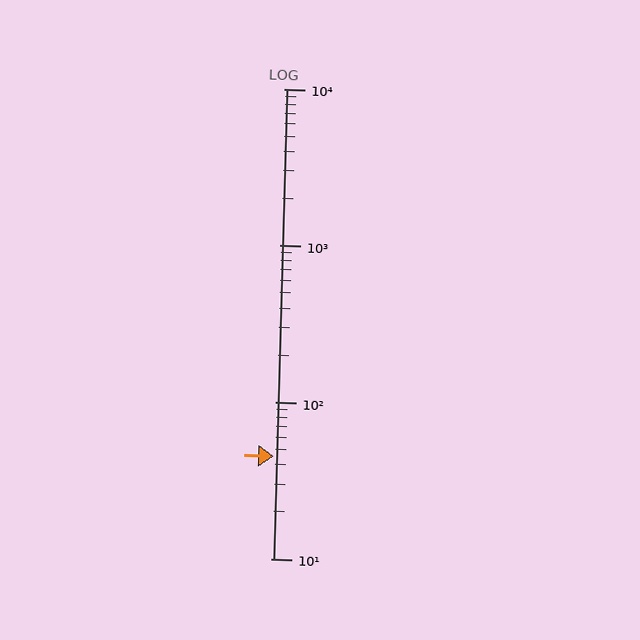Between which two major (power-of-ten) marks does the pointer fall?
The pointer is between 10 and 100.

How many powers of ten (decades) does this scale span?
The scale spans 3 decades, from 10 to 10000.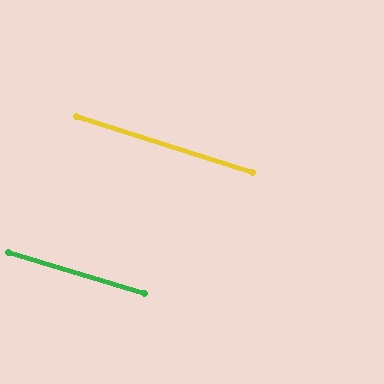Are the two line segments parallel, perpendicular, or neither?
Parallel — their directions differ by only 1.0°.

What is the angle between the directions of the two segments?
Approximately 1 degree.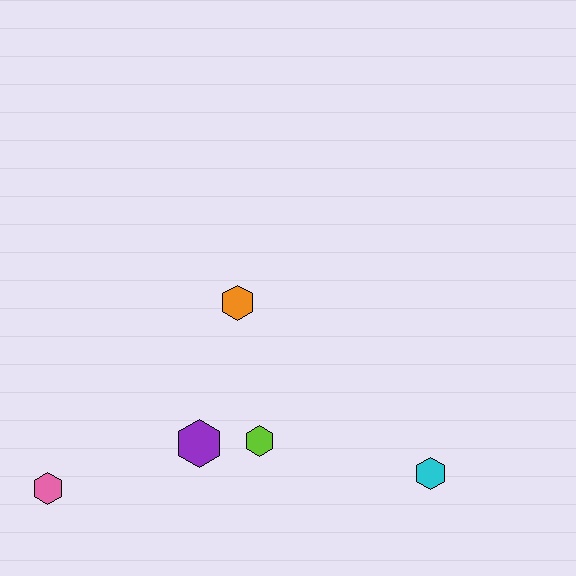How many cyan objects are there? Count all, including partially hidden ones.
There is 1 cyan object.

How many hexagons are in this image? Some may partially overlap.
There are 5 hexagons.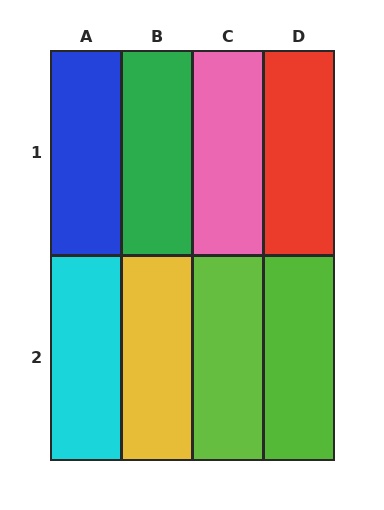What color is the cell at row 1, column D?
Red.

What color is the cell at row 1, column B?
Green.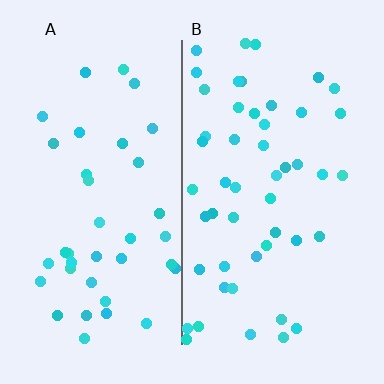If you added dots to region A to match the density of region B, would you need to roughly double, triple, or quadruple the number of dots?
Approximately double.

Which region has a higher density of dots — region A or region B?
B (the right).